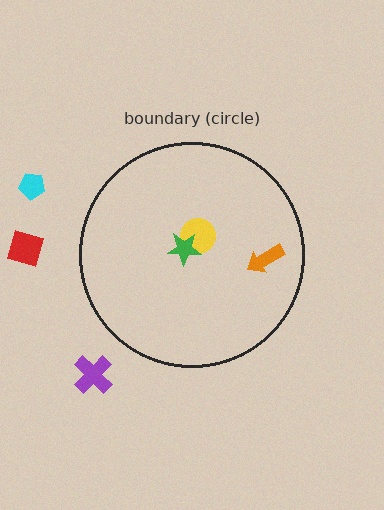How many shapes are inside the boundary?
3 inside, 3 outside.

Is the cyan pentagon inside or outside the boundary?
Outside.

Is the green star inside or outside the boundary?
Inside.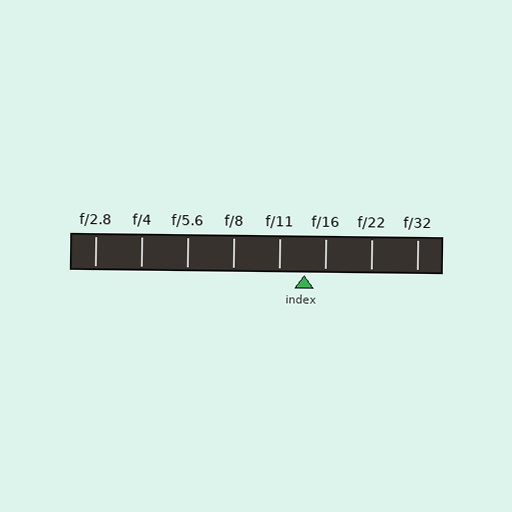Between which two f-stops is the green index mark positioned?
The index mark is between f/11 and f/16.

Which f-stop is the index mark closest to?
The index mark is closest to f/16.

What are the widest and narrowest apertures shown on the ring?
The widest aperture shown is f/2.8 and the narrowest is f/32.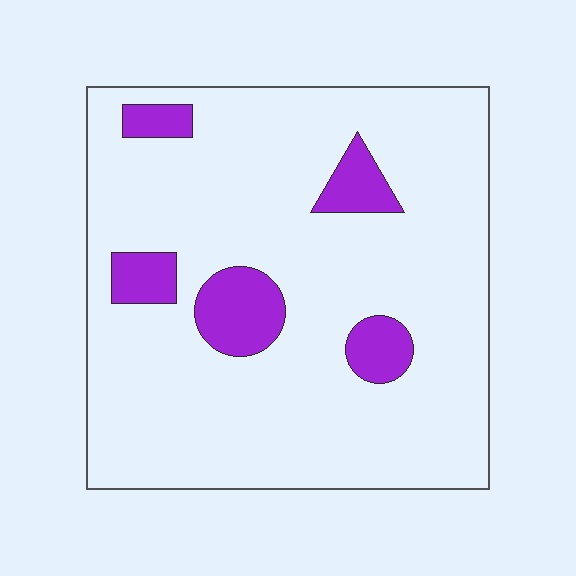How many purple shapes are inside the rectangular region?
5.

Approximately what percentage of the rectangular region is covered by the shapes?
Approximately 10%.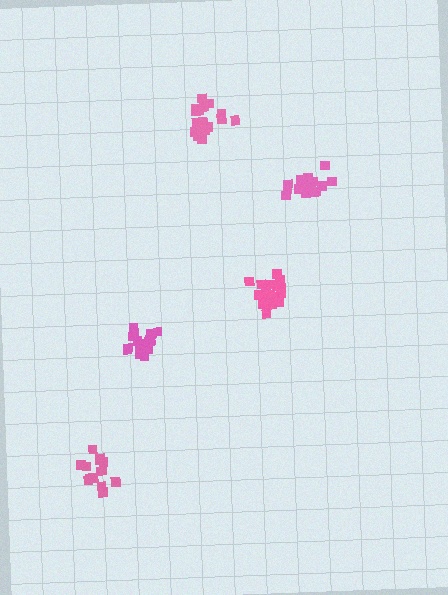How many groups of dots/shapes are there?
There are 5 groups.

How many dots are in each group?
Group 1: 15 dots, Group 2: 16 dots, Group 3: 18 dots, Group 4: 17 dots, Group 5: 20 dots (86 total).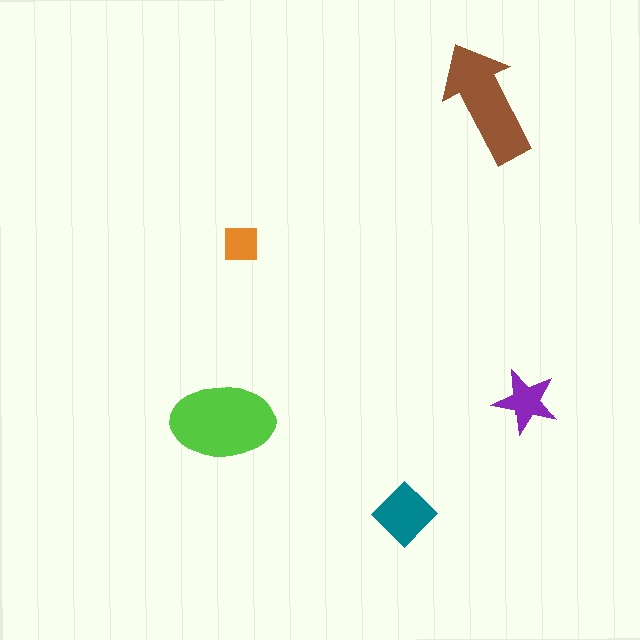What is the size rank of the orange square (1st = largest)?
5th.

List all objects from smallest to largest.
The orange square, the purple star, the teal diamond, the brown arrow, the lime ellipse.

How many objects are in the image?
There are 5 objects in the image.